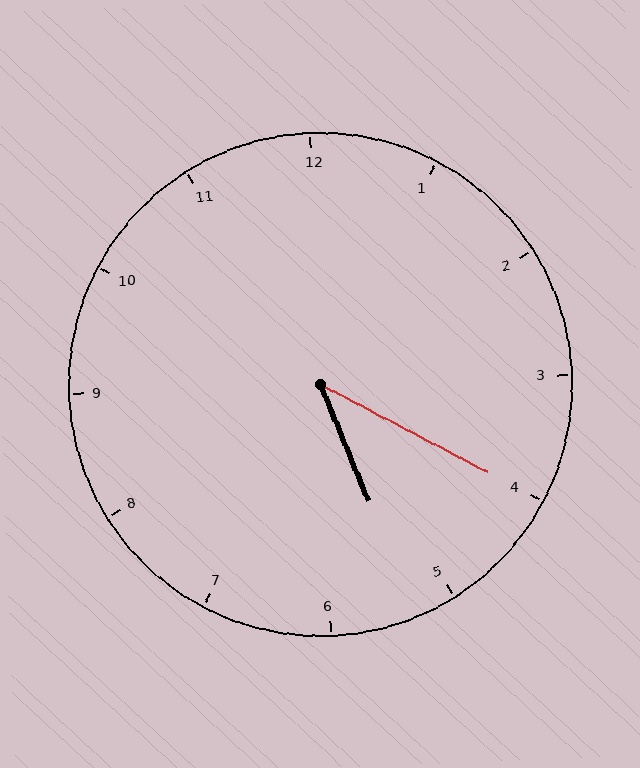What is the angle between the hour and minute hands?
Approximately 40 degrees.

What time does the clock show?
5:20.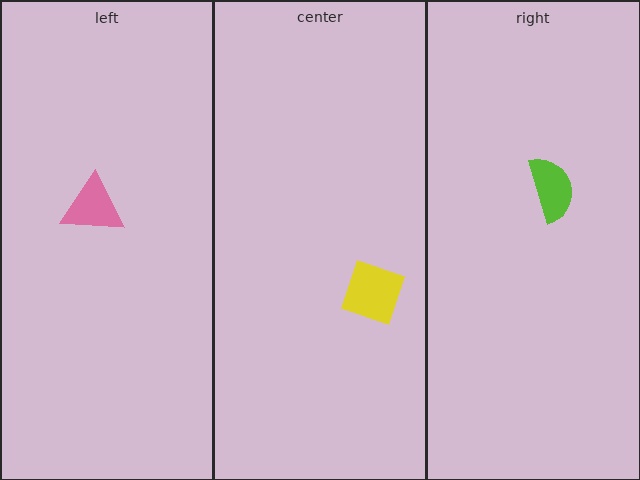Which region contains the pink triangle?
The left region.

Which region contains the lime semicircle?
The right region.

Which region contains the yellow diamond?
The center region.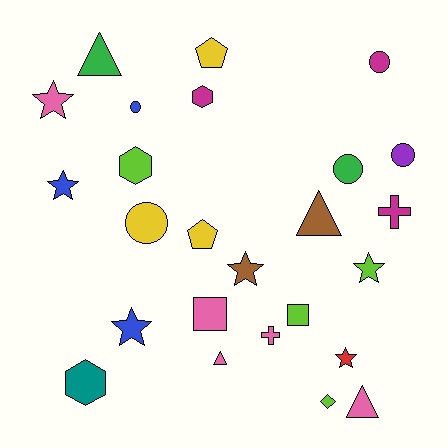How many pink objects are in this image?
There are 5 pink objects.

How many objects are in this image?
There are 25 objects.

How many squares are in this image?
There are 2 squares.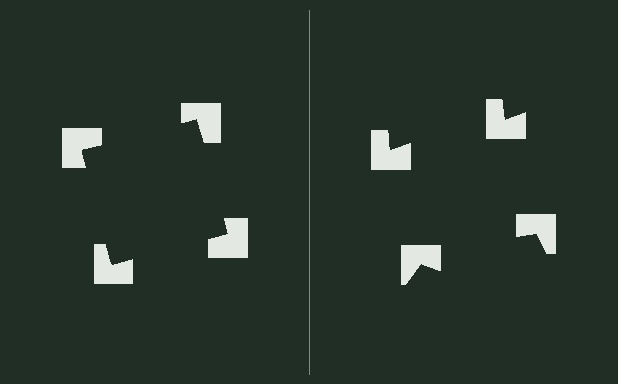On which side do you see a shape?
An illusory square appears on the left side. On the right side the wedge cuts are rotated, so no coherent shape forms.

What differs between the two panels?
The notched squares are positioned identically on both sides; only the wedge orientations differ. On the left they align to a square; on the right they are misaligned.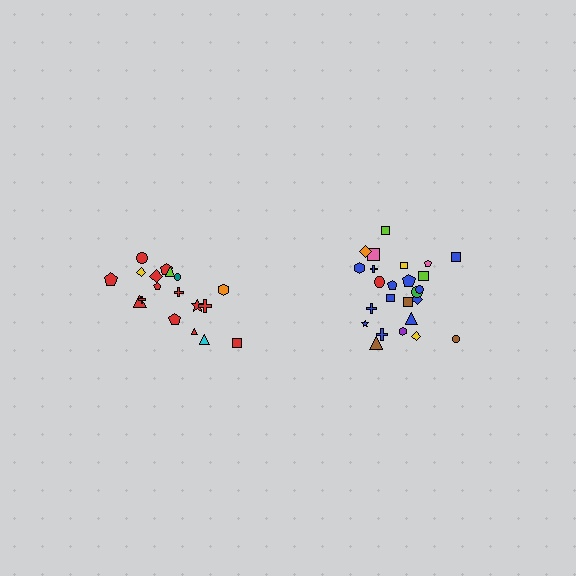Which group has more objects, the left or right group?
The right group.